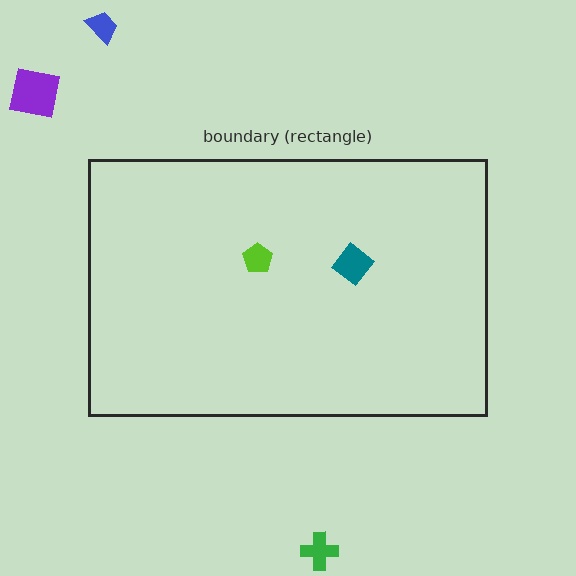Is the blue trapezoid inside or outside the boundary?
Outside.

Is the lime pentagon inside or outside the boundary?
Inside.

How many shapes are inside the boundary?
2 inside, 3 outside.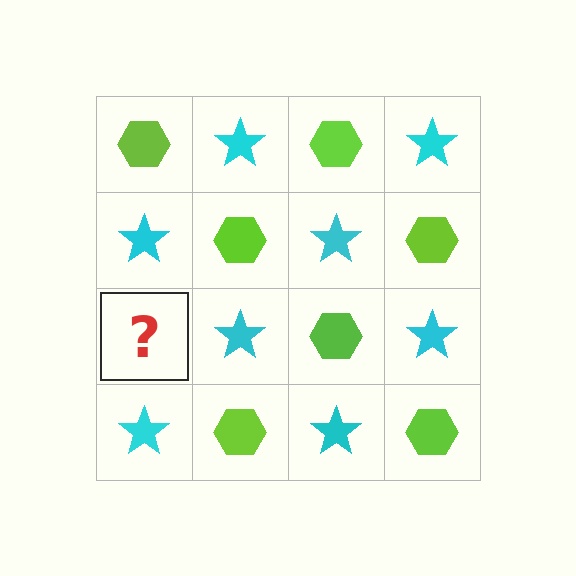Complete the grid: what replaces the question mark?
The question mark should be replaced with a lime hexagon.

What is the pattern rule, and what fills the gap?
The rule is that it alternates lime hexagon and cyan star in a checkerboard pattern. The gap should be filled with a lime hexagon.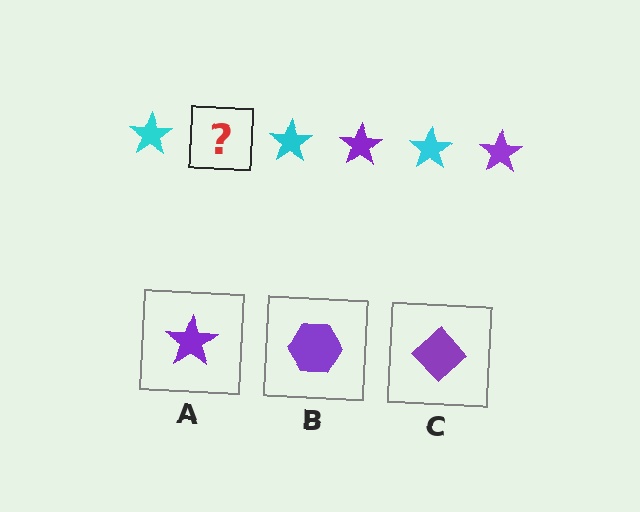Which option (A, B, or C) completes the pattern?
A.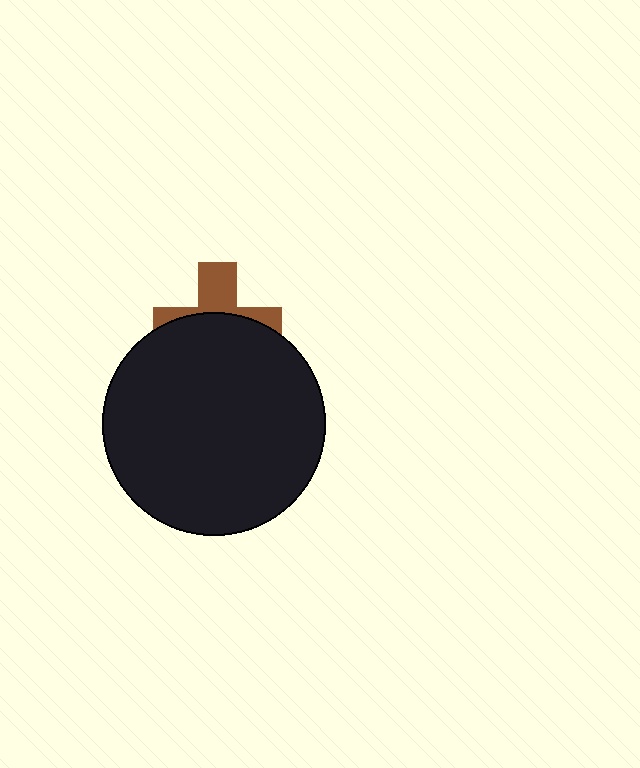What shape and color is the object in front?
The object in front is a black circle.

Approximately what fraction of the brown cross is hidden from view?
Roughly 62% of the brown cross is hidden behind the black circle.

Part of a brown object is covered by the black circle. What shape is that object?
It is a cross.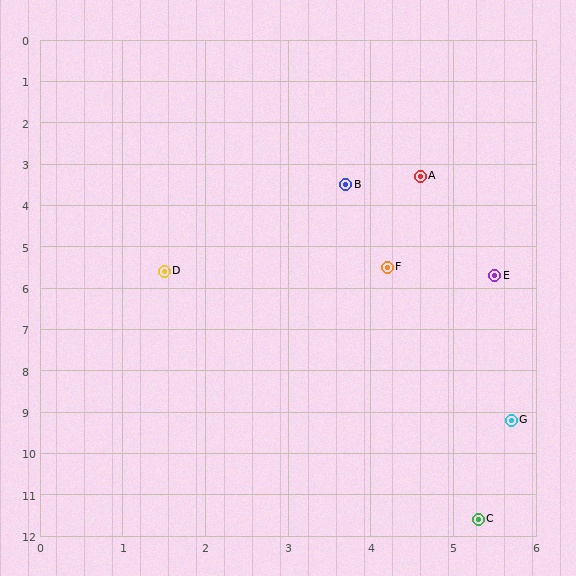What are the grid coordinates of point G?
Point G is at approximately (5.7, 9.2).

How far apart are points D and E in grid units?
Points D and E are about 4.0 grid units apart.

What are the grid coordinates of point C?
Point C is at approximately (5.3, 11.6).